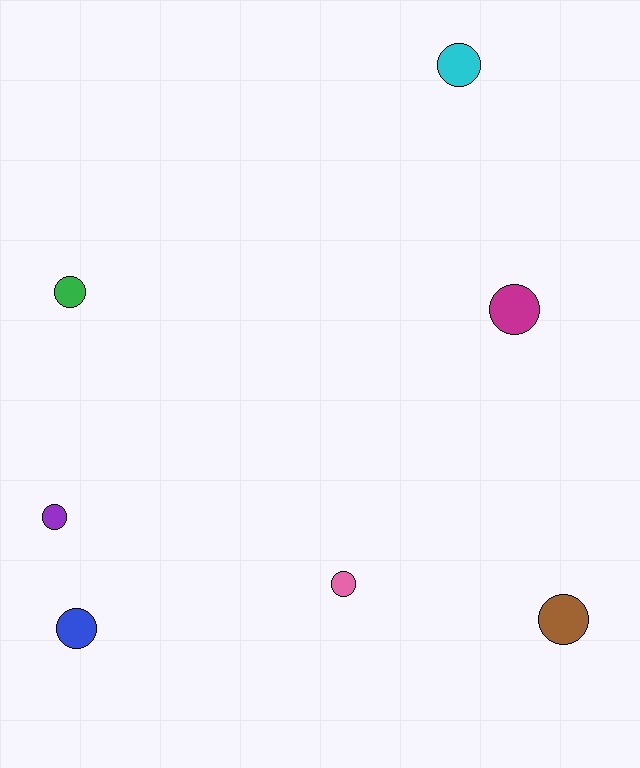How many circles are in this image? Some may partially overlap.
There are 7 circles.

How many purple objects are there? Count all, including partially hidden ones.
There is 1 purple object.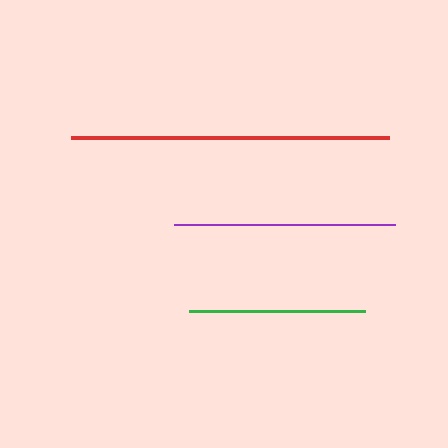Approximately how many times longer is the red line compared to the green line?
The red line is approximately 1.8 times the length of the green line.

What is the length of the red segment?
The red segment is approximately 318 pixels long.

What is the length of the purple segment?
The purple segment is approximately 222 pixels long.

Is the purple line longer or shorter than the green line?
The purple line is longer than the green line.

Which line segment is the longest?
The red line is the longest at approximately 318 pixels.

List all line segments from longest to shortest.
From longest to shortest: red, purple, green.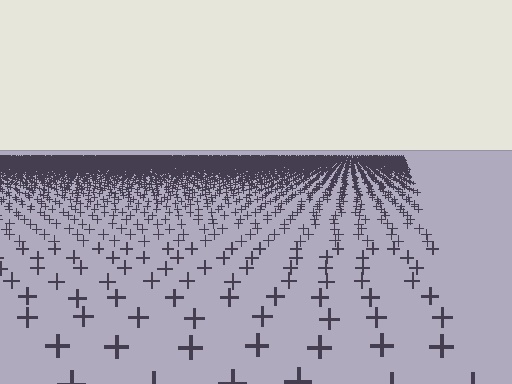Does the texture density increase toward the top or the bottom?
Density increases toward the top.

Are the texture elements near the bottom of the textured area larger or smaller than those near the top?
Larger. Near the bottom, elements are closer to the viewer and appear at a bigger on-screen size.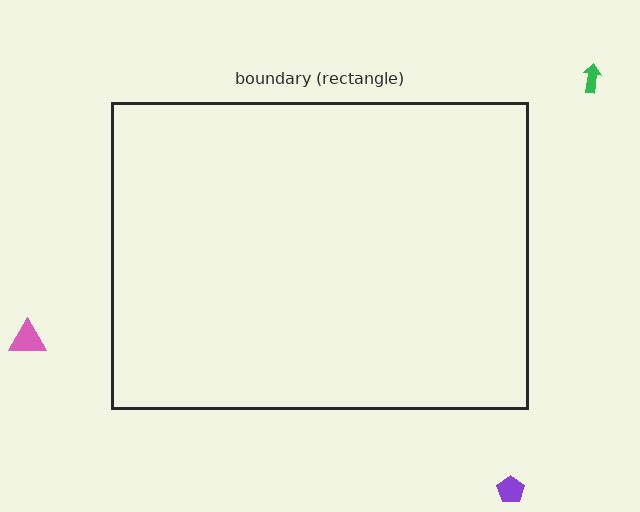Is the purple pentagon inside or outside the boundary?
Outside.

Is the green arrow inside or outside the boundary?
Outside.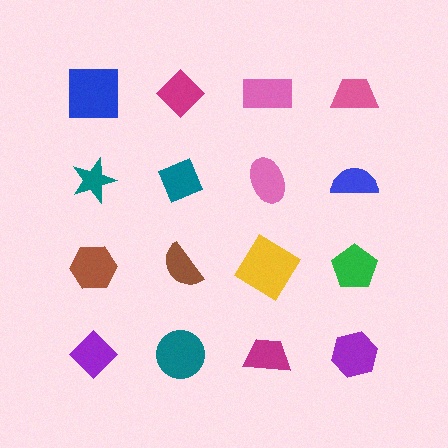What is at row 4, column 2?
A teal circle.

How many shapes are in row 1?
4 shapes.